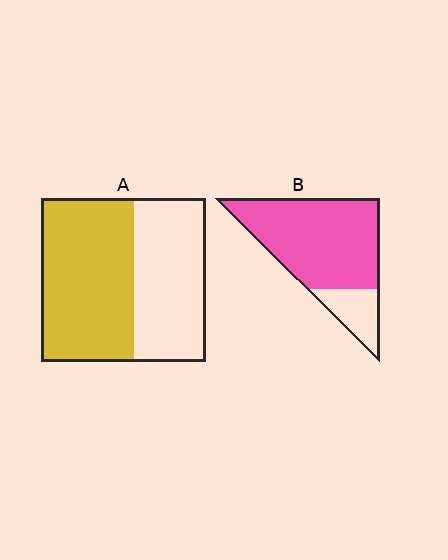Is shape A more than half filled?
Yes.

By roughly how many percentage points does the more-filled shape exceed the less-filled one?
By roughly 25 percentage points (B over A).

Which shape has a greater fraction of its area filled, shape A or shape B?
Shape B.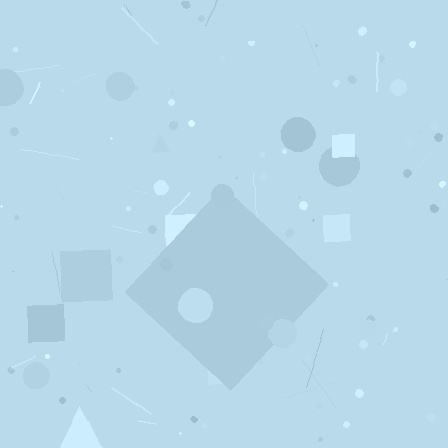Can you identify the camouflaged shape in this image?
The camouflaged shape is a diamond.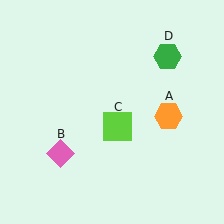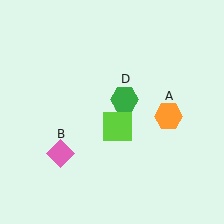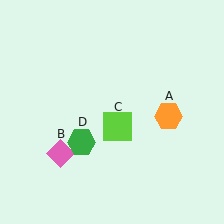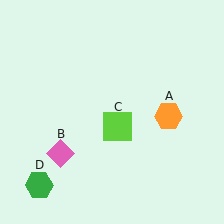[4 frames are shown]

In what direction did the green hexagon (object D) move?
The green hexagon (object D) moved down and to the left.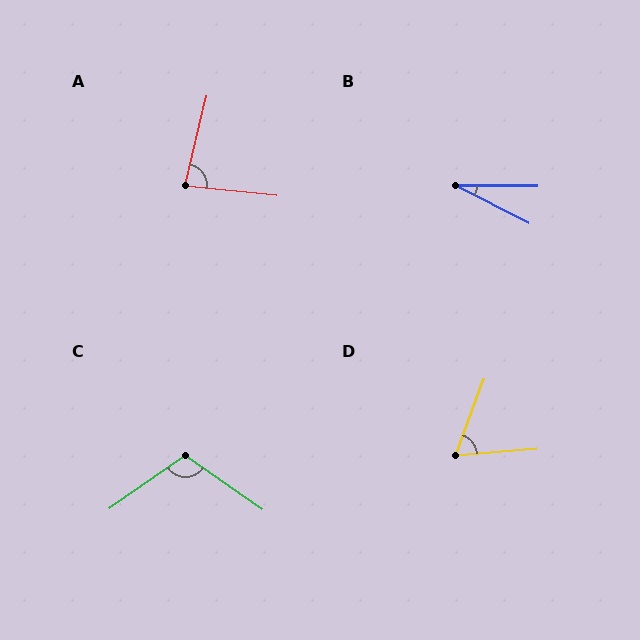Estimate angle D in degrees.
Approximately 65 degrees.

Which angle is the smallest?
B, at approximately 27 degrees.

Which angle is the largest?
C, at approximately 110 degrees.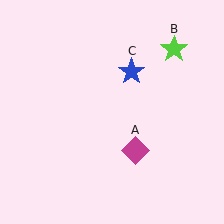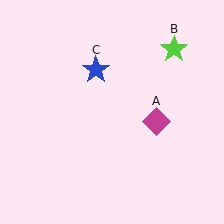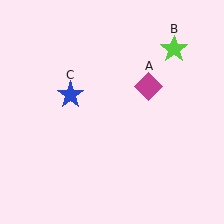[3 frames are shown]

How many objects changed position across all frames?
2 objects changed position: magenta diamond (object A), blue star (object C).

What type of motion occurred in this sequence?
The magenta diamond (object A), blue star (object C) rotated counterclockwise around the center of the scene.